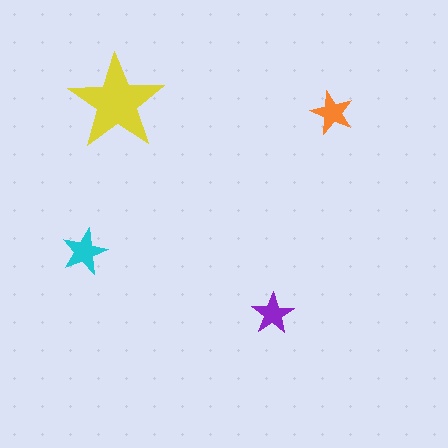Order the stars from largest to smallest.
the yellow one, the cyan one, the orange one, the purple one.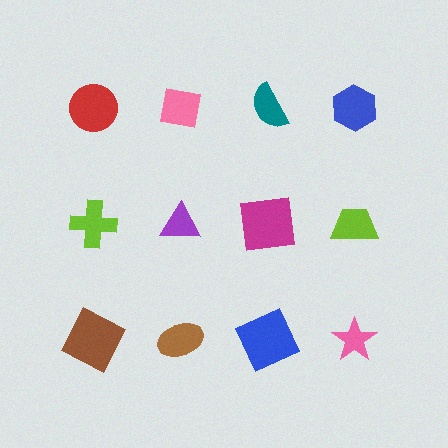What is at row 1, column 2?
A pink square.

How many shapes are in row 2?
4 shapes.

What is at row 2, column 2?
A purple triangle.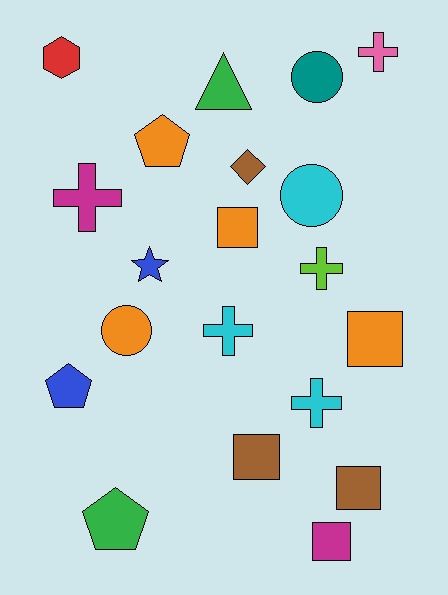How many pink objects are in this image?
There is 1 pink object.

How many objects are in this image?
There are 20 objects.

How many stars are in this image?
There is 1 star.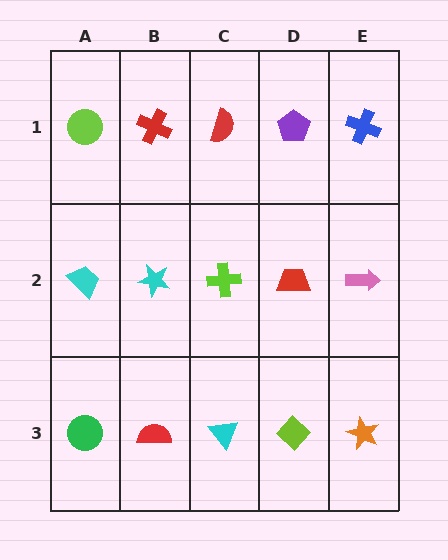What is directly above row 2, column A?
A lime circle.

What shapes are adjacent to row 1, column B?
A cyan star (row 2, column B), a lime circle (row 1, column A), a red semicircle (row 1, column C).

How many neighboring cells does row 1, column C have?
3.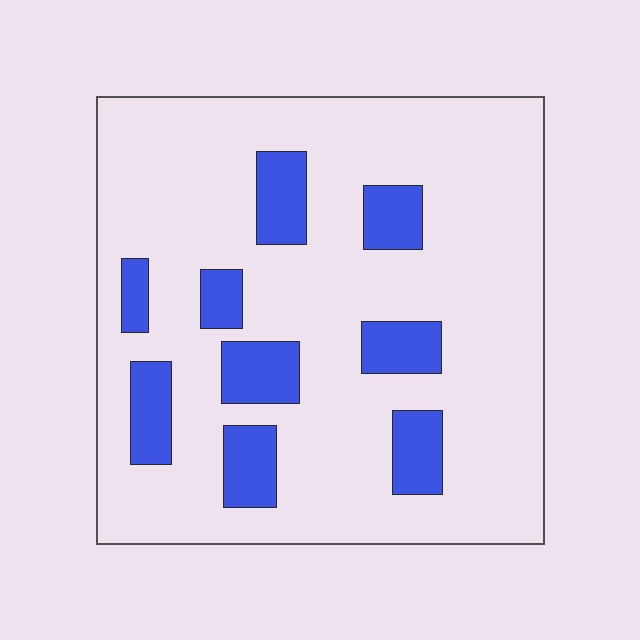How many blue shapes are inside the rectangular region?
9.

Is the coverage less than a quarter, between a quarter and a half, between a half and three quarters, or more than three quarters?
Less than a quarter.